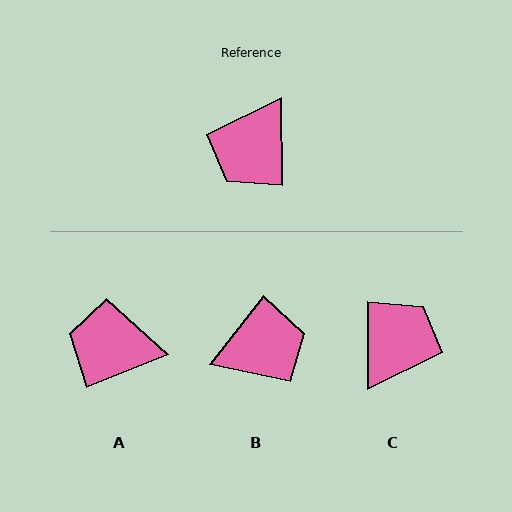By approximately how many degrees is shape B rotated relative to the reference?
Approximately 141 degrees counter-clockwise.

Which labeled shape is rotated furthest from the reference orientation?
C, about 180 degrees away.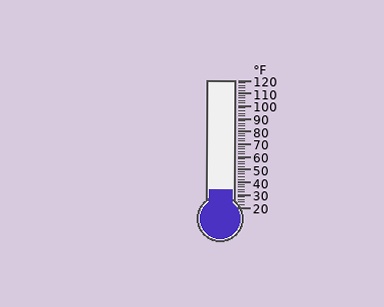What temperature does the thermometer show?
The thermometer shows approximately 34°F.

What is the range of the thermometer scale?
The thermometer scale ranges from 20°F to 120°F.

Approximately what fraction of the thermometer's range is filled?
The thermometer is filled to approximately 15% of its range.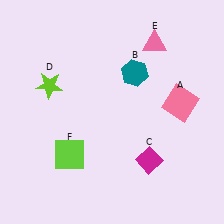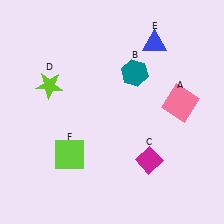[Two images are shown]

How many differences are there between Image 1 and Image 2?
There is 1 difference between the two images.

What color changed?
The triangle (E) changed from pink in Image 1 to blue in Image 2.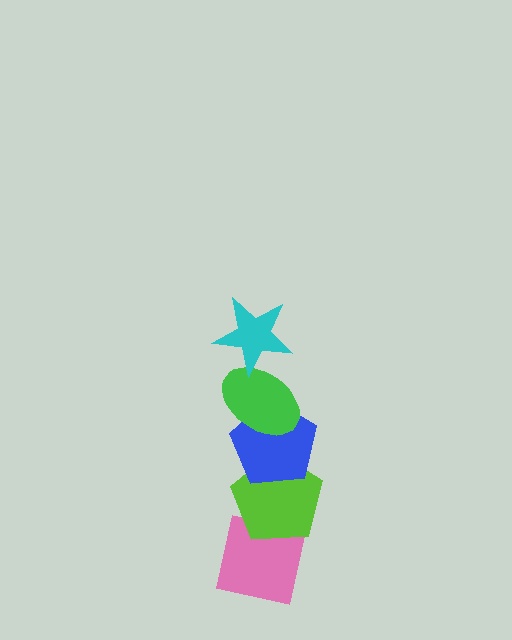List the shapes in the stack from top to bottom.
From top to bottom: the cyan star, the green ellipse, the blue pentagon, the lime pentagon, the pink square.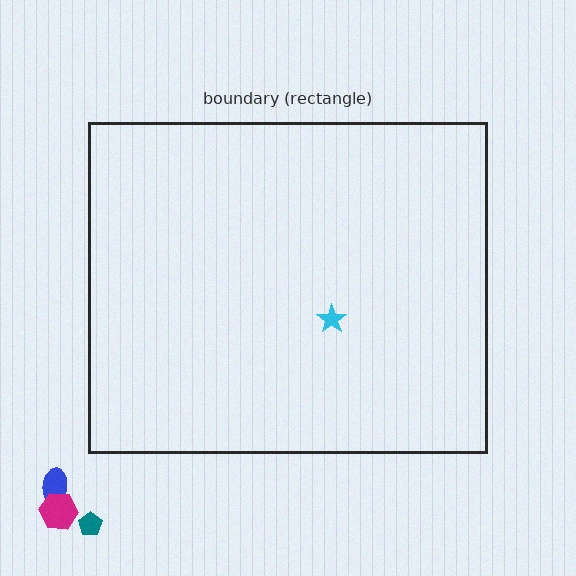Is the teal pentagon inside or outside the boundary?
Outside.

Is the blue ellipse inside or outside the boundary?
Outside.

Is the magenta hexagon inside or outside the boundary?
Outside.